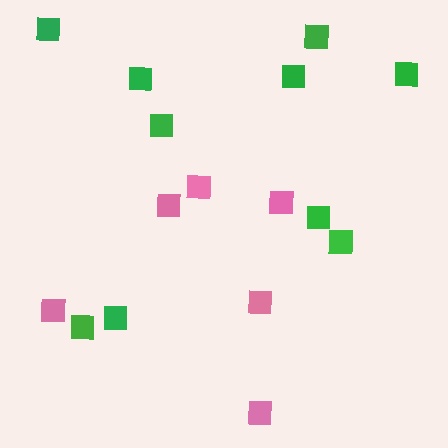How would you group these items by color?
There are 2 groups: one group of pink squares (6) and one group of green squares (10).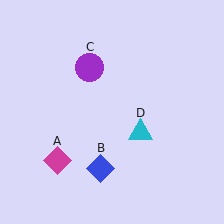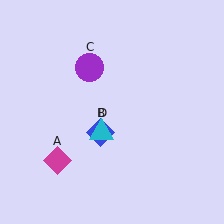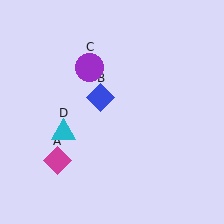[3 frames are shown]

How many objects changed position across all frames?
2 objects changed position: blue diamond (object B), cyan triangle (object D).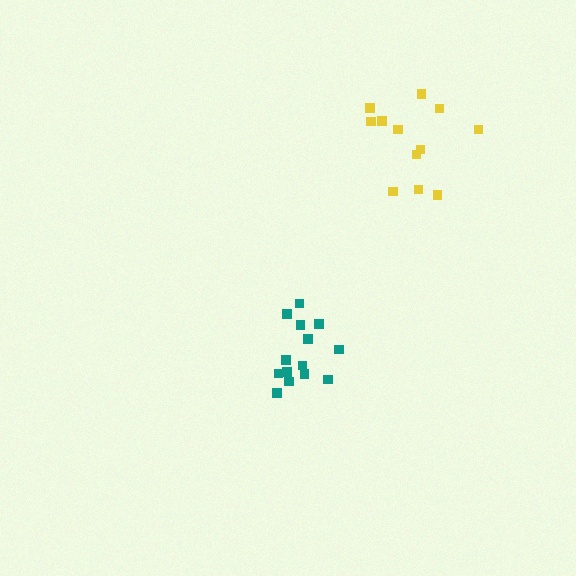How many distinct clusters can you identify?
There are 2 distinct clusters.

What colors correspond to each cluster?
The clusters are colored: yellow, teal.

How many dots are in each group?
Group 1: 12 dots, Group 2: 14 dots (26 total).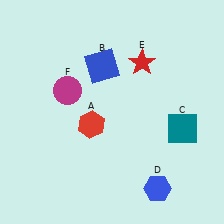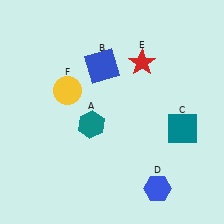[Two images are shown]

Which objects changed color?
A changed from red to teal. F changed from magenta to yellow.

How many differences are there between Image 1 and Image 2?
There are 2 differences between the two images.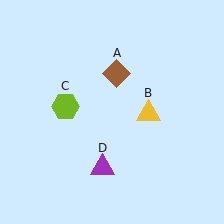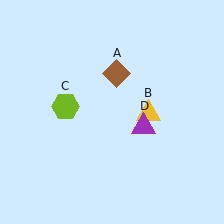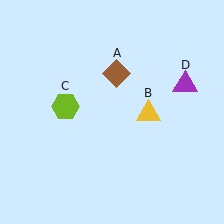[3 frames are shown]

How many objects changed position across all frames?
1 object changed position: purple triangle (object D).